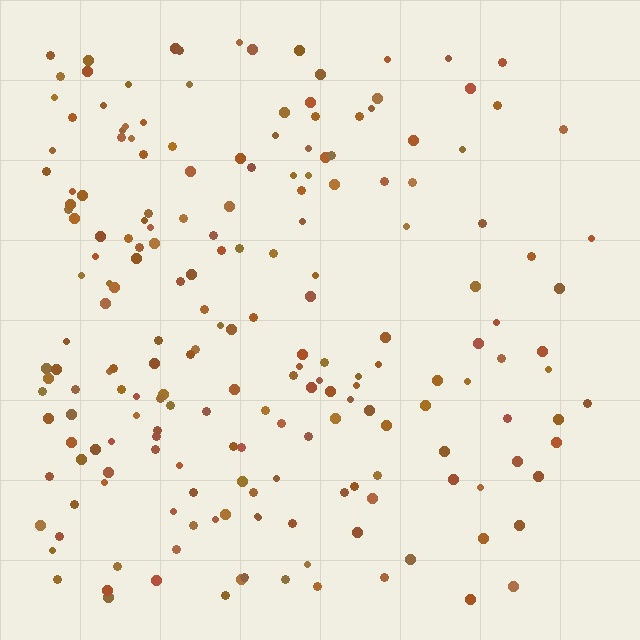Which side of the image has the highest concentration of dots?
The left.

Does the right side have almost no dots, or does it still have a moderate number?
Still a moderate number, just noticeably fewer than the left.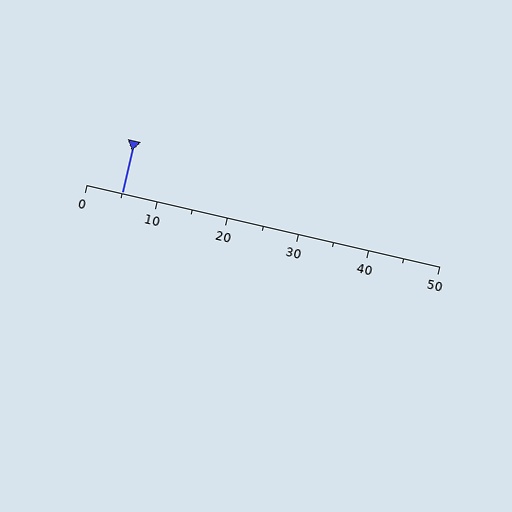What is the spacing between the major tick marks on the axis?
The major ticks are spaced 10 apart.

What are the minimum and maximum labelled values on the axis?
The axis runs from 0 to 50.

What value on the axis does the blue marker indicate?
The marker indicates approximately 5.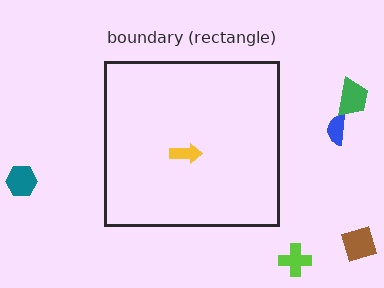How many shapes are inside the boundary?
1 inside, 5 outside.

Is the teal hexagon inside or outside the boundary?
Outside.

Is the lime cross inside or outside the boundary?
Outside.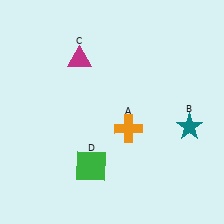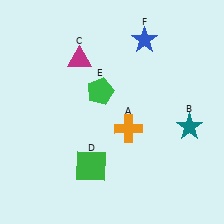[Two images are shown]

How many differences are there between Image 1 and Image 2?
There are 2 differences between the two images.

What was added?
A green pentagon (E), a blue star (F) were added in Image 2.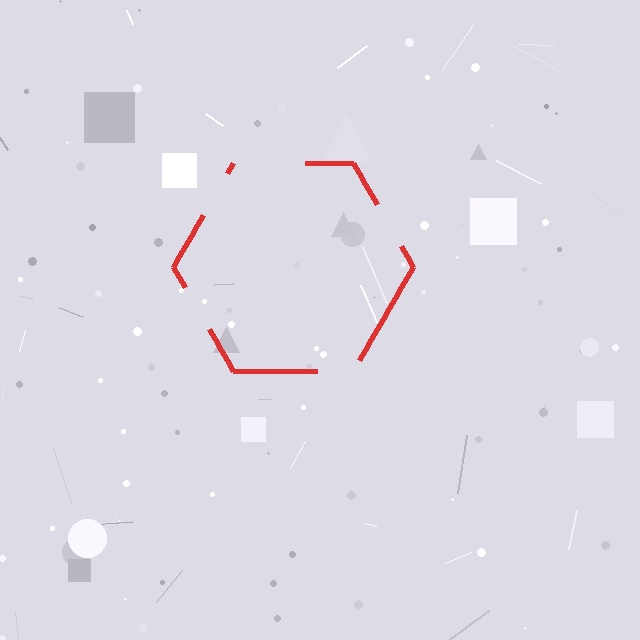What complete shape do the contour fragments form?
The contour fragments form a hexagon.